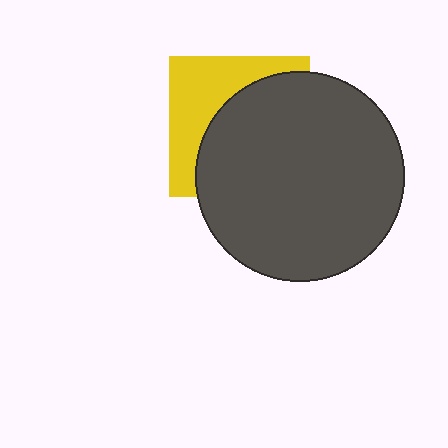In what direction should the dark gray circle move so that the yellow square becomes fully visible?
The dark gray circle should move toward the lower-right. That is the shortest direction to clear the overlap and leave the yellow square fully visible.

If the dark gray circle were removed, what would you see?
You would see the complete yellow square.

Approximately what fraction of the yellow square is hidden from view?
Roughly 61% of the yellow square is hidden behind the dark gray circle.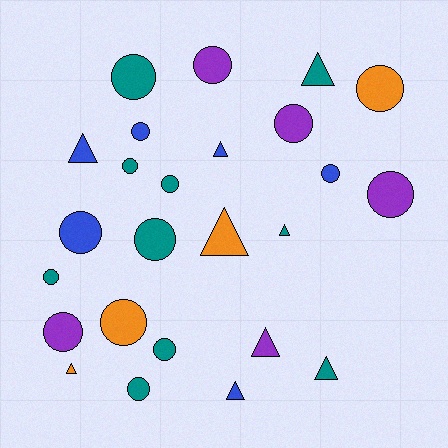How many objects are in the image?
There are 25 objects.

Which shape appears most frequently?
Circle, with 16 objects.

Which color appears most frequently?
Teal, with 10 objects.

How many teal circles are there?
There are 7 teal circles.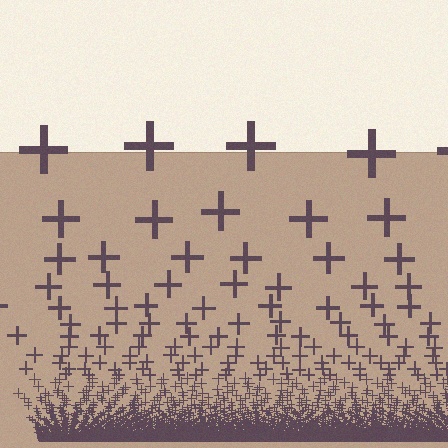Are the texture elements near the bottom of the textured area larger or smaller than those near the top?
Smaller. The gradient is inverted — elements near the bottom are smaller and denser.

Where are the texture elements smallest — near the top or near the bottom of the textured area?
Near the bottom.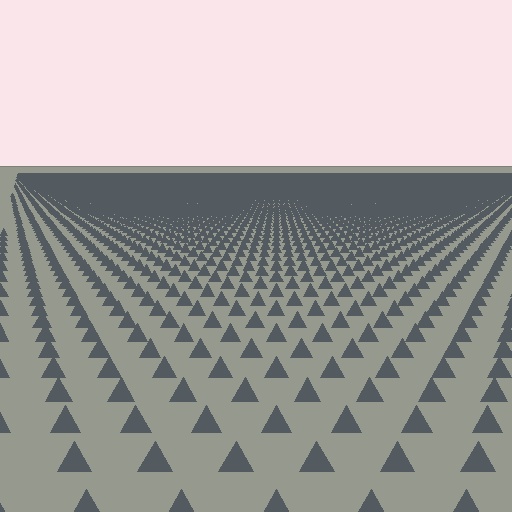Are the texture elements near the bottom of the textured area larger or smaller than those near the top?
Larger. Near the bottom, elements are closer to the viewer and appear at a bigger on-screen size.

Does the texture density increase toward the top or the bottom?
Density increases toward the top.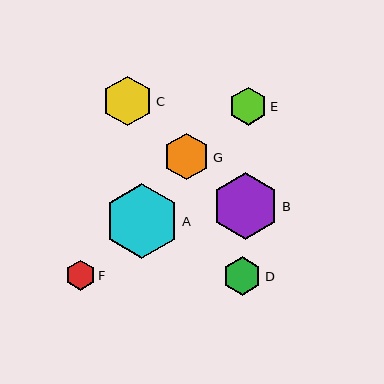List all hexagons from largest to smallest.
From largest to smallest: A, B, C, G, D, E, F.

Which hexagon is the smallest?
Hexagon F is the smallest with a size of approximately 30 pixels.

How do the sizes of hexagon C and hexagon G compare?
Hexagon C and hexagon G are approximately the same size.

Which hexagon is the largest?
Hexagon A is the largest with a size of approximately 75 pixels.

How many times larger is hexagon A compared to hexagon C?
Hexagon A is approximately 1.5 times the size of hexagon C.